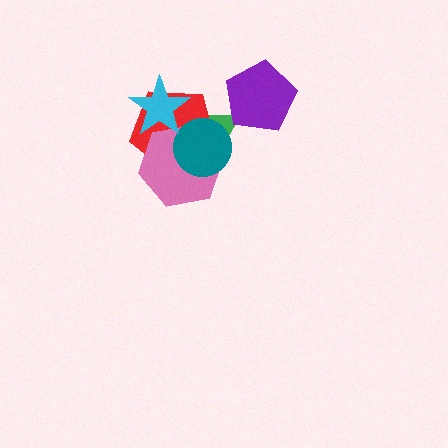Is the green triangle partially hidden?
Yes, it is partially covered by another shape.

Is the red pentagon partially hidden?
Yes, it is partially covered by another shape.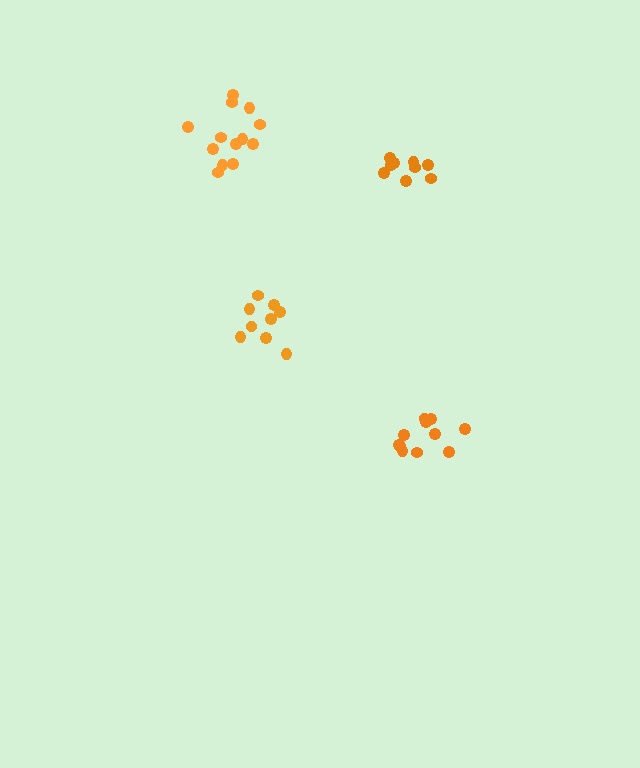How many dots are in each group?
Group 1: 12 dots, Group 2: 9 dots, Group 3: 13 dots, Group 4: 9 dots (43 total).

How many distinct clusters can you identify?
There are 4 distinct clusters.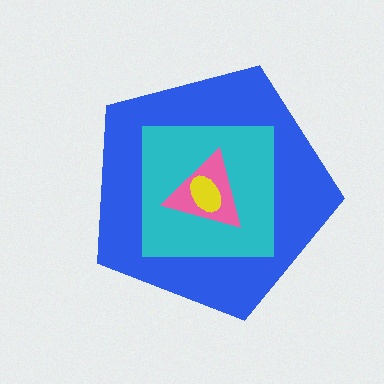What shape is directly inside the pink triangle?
The yellow ellipse.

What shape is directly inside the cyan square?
The pink triangle.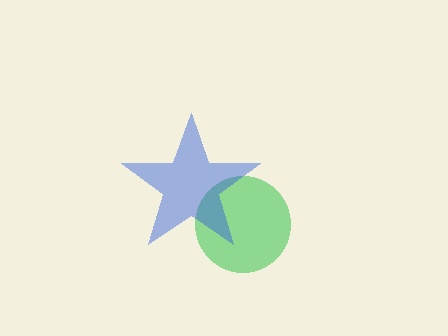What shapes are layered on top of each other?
The layered shapes are: a green circle, a blue star.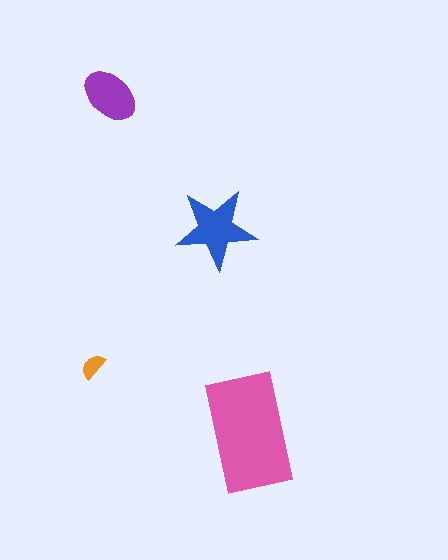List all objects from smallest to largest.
The orange semicircle, the purple ellipse, the blue star, the pink rectangle.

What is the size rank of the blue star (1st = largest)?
2nd.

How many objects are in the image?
There are 4 objects in the image.